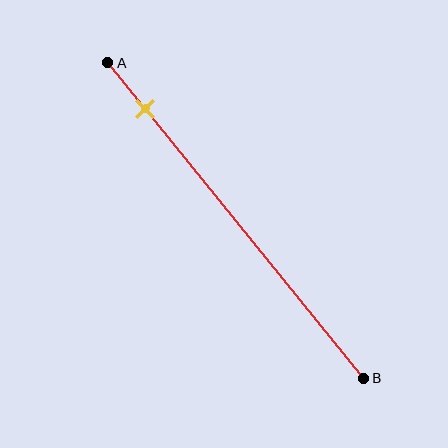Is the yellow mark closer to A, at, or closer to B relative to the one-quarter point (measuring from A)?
The yellow mark is closer to point A than the one-quarter point of segment AB.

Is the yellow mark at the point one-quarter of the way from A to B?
No, the mark is at about 15% from A, not at the 25% one-quarter point.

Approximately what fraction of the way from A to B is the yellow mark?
The yellow mark is approximately 15% of the way from A to B.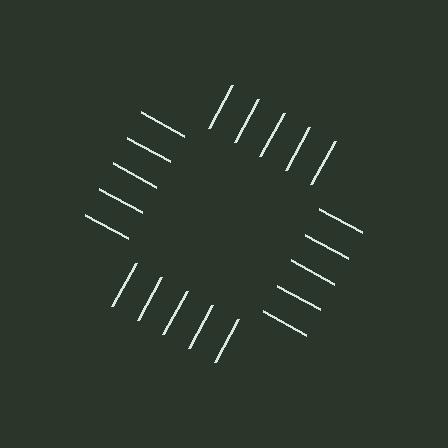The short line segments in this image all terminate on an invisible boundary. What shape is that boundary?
An illusory square — the line segments terminate on its edges but no continuous stroke is drawn.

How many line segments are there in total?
20 — 5 along each of the 4 edges.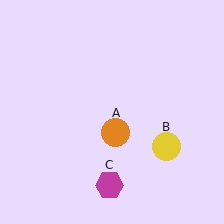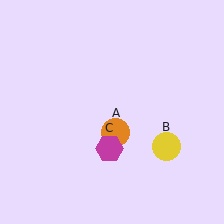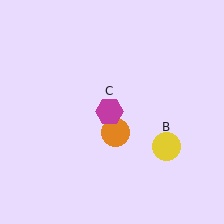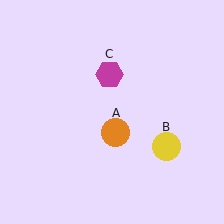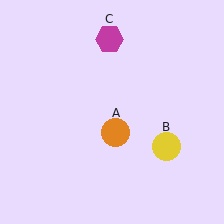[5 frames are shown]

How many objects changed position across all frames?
1 object changed position: magenta hexagon (object C).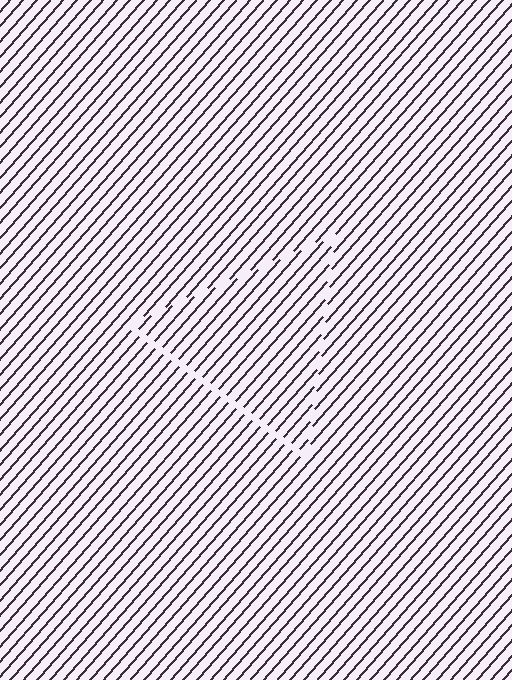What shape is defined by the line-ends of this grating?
An illusory triangle. The interior of the shape contains the same grating, shifted by half a period — the contour is defined by the phase discontinuity where line-ends from the inner and outer gratings abut.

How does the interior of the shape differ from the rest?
The interior of the shape contains the same grating, shifted by half a period — the contour is defined by the phase discontinuity where line-ends from the inner and outer gratings abut.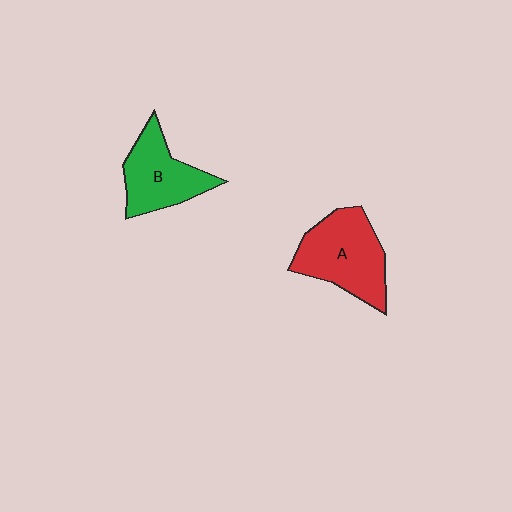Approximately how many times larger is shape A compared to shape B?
Approximately 1.2 times.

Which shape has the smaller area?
Shape B (green).